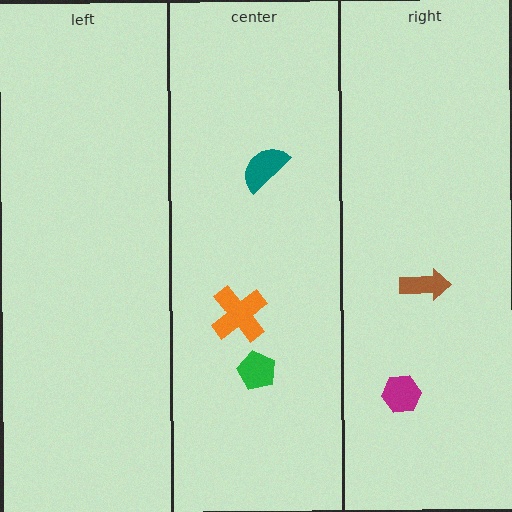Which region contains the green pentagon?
The center region.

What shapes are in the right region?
The brown arrow, the magenta hexagon.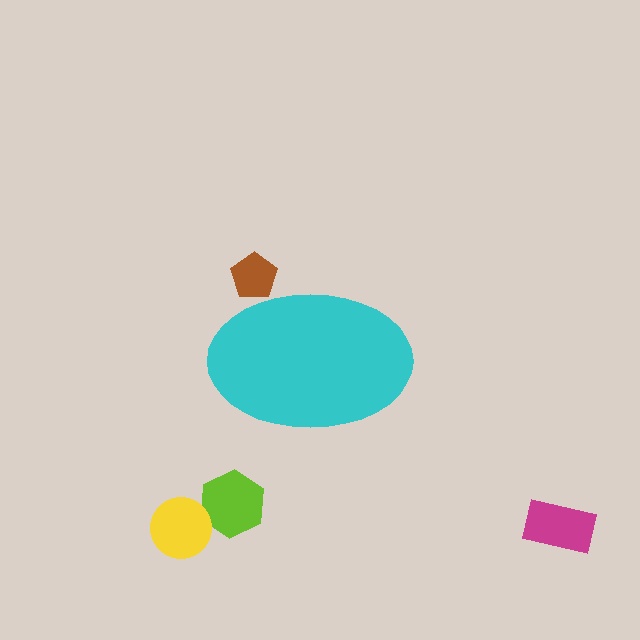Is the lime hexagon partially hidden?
No, the lime hexagon is fully visible.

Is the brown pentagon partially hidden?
Yes, the brown pentagon is partially hidden behind the cyan ellipse.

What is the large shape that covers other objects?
A cyan ellipse.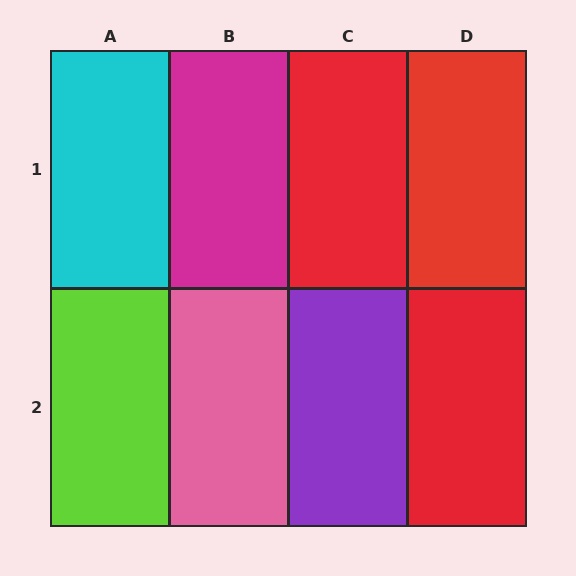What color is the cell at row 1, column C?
Red.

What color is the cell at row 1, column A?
Cyan.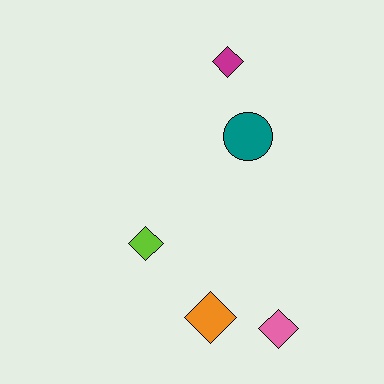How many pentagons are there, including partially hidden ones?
There are no pentagons.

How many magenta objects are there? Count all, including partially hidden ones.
There is 1 magenta object.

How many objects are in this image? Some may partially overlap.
There are 5 objects.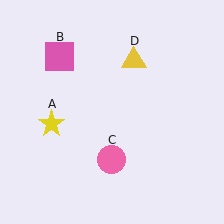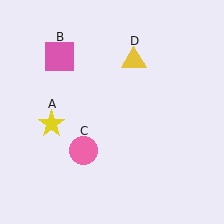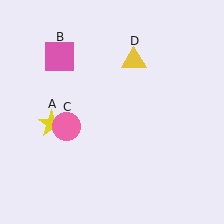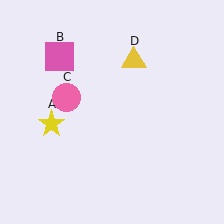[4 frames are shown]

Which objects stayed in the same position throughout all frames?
Yellow star (object A) and pink square (object B) and yellow triangle (object D) remained stationary.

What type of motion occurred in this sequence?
The pink circle (object C) rotated clockwise around the center of the scene.